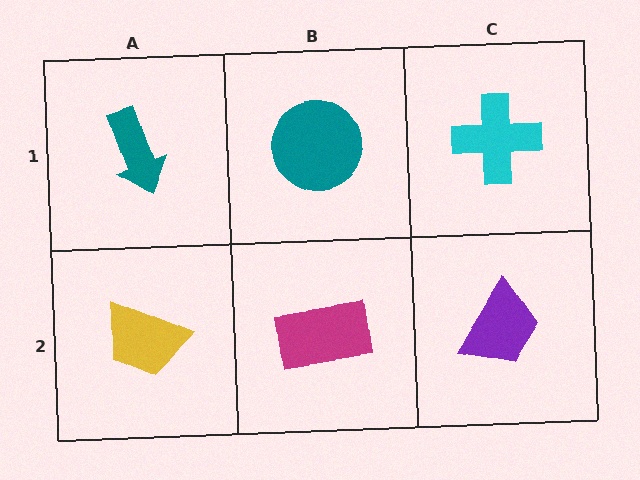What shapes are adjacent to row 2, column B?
A teal circle (row 1, column B), a yellow trapezoid (row 2, column A), a purple trapezoid (row 2, column C).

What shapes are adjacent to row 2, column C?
A cyan cross (row 1, column C), a magenta rectangle (row 2, column B).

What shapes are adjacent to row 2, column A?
A teal arrow (row 1, column A), a magenta rectangle (row 2, column B).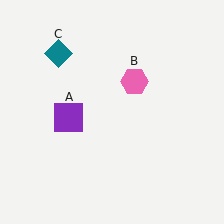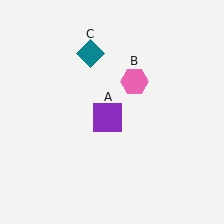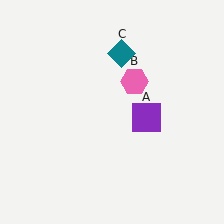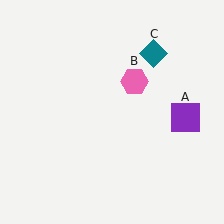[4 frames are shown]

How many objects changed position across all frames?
2 objects changed position: purple square (object A), teal diamond (object C).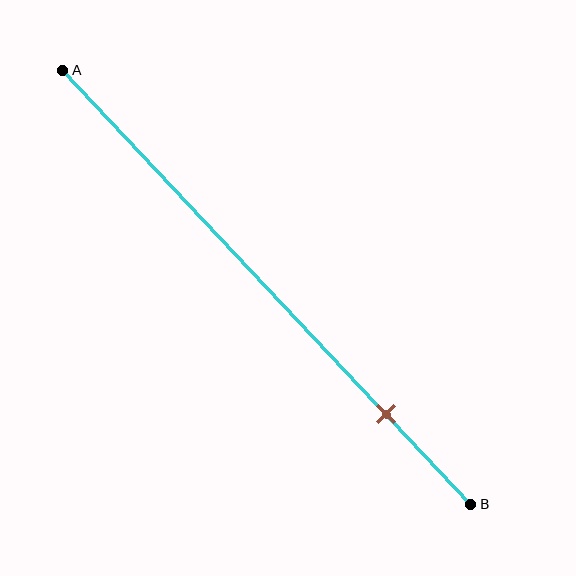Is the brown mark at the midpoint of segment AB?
No, the mark is at about 80% from A, not at the 50% midpoint.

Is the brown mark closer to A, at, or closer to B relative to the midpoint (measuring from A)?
The brown mark is closer to point B than the midpoint of segment AB.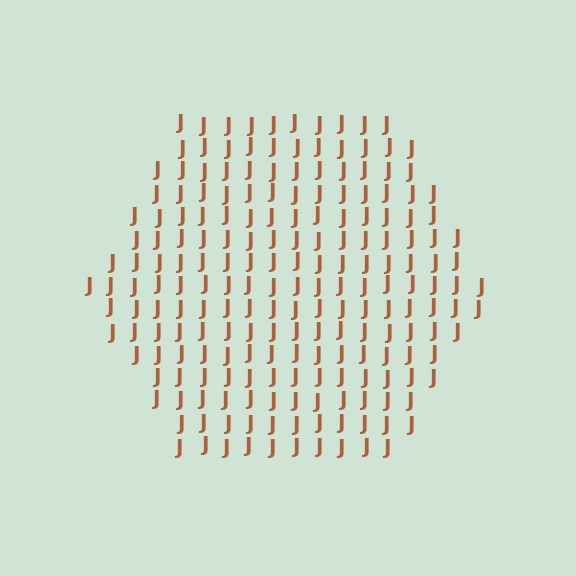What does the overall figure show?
The overall figure shows a hexagon.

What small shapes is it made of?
It is made of small letter J's.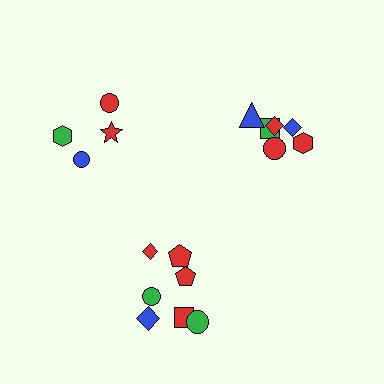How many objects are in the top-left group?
There are 4 objects.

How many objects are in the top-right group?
There are 6 objects.